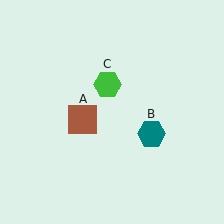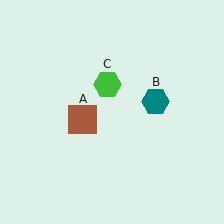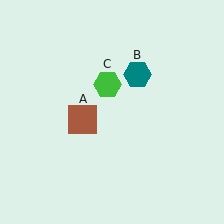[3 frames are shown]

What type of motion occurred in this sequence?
The teal hexagon (object B) rotated counterclockwise around the center of the scene.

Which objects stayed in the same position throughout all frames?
Brown square (object A) and green hexagon (object C) remained stationary.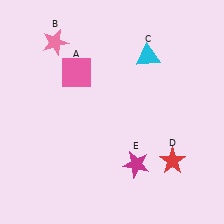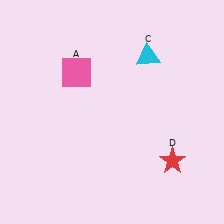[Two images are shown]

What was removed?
The magenta star (E), the pink star (B) were removed in Image 2.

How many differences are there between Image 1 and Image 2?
There are 2 differences between the two images.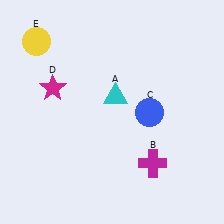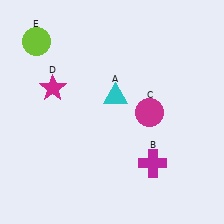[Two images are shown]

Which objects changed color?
C changed from blue to magenta. E changed from yellow to lime.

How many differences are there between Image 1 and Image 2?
There are 2 differences between the two images.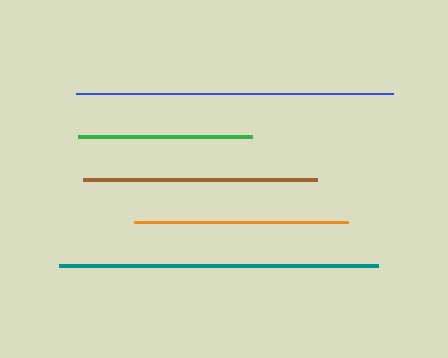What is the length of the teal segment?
The teal segment is approximately 320 pixels long.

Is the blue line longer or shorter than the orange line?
The blue line is longer than the orange line.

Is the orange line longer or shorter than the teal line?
The teal line is longer than the orange line.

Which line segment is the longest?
The teal line is the longest at approximately 320 pixels.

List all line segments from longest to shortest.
From longest to shortest: teal, blue, brown, orange, green.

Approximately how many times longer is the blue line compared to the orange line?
The blue line is approximately 1.5 times the length of the orange line.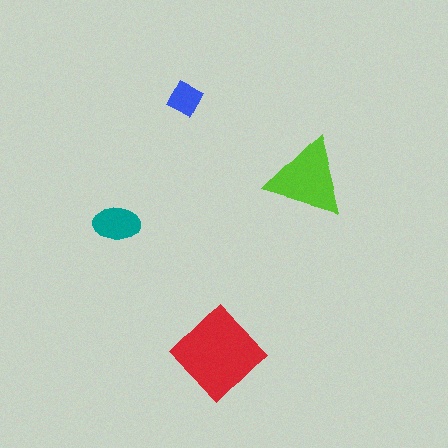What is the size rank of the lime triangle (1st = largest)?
2nd.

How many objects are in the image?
There are 4 objects in the image.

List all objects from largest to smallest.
The red diamond, the lime triangle, the teal ellipse, the blue square.